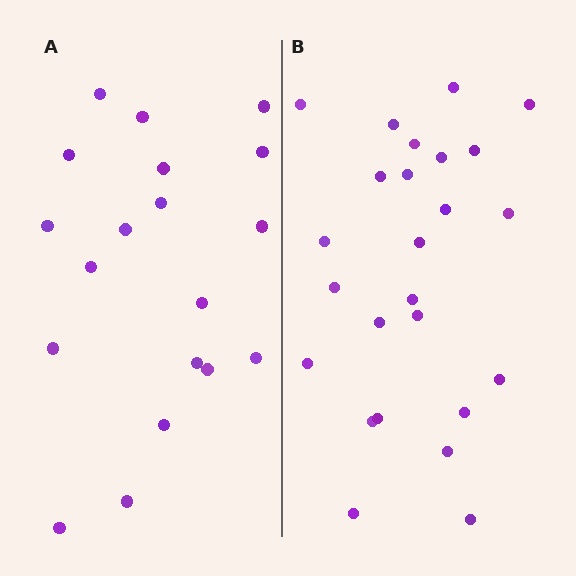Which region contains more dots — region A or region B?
Region B (the right region) has more dots.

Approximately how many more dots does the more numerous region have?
Region B has about 6 more dots than region A.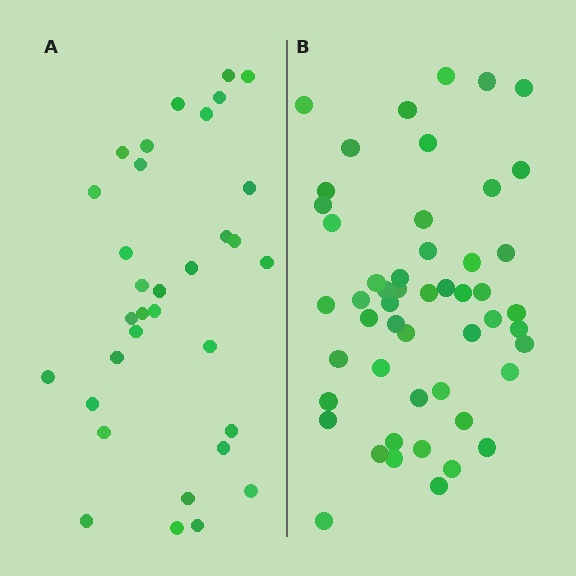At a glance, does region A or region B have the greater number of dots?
Region B (the right region) has more dots.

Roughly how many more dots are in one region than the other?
Region B has approximately 20 more dots than region A.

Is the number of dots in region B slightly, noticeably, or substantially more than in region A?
Region B has substantially more. The ratio is roughly 1.5 to 1.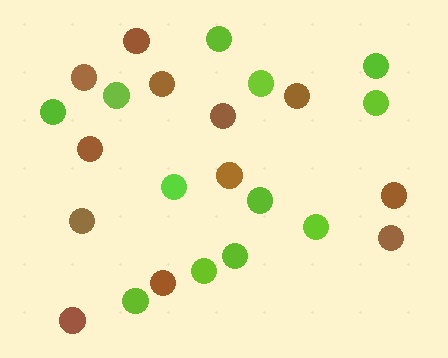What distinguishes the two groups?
There are 2 groups: one group of brown circles (12) and one group of lime circles (12).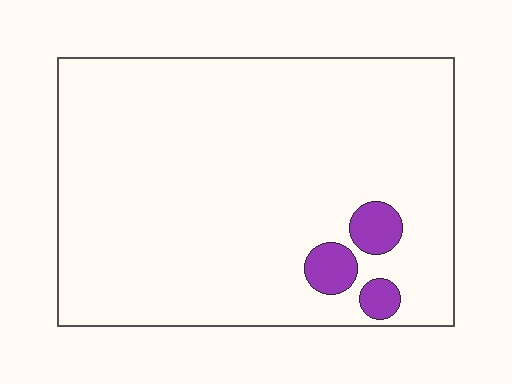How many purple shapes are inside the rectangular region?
3.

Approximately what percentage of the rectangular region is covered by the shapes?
Approximately 5%.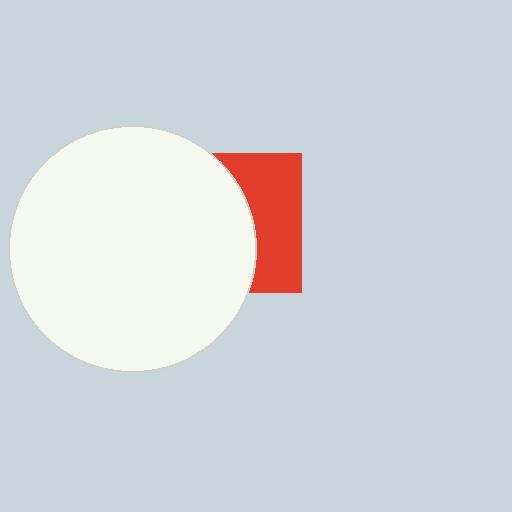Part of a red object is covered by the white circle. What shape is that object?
It is a square.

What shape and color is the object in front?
The object in front is a white circle.